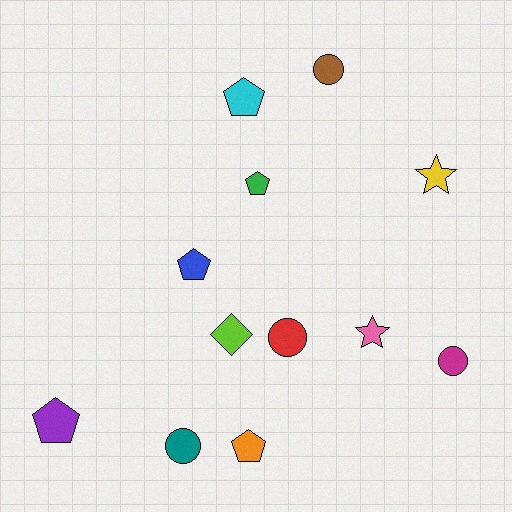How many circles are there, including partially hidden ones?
There are 4 circles.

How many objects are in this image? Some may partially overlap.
There are 12 objects.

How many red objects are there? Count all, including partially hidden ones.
There is 1 red object.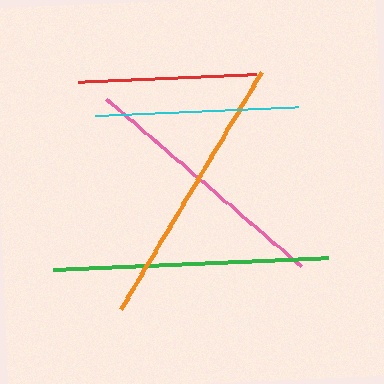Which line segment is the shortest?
The red line is the shortest at approximately 177 pixels.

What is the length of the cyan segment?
The cyan segment is approximately 204 pixels long.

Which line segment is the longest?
The orange line is the longest at approximately 276 pixels.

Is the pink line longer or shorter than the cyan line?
The pink line is longer than the cyan line.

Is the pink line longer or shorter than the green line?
The green line is longer than the pink line.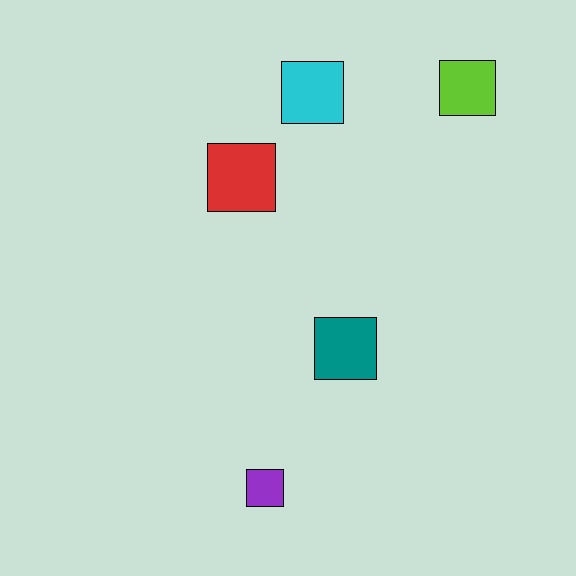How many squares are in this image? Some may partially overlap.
There are 5 squares.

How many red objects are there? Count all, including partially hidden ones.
There is 1 red object.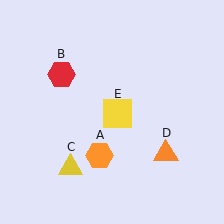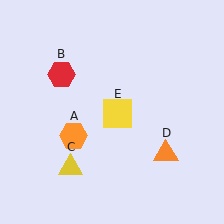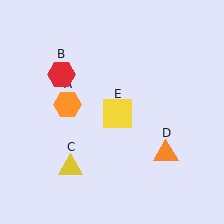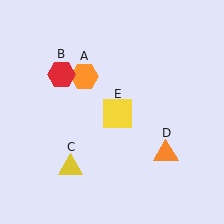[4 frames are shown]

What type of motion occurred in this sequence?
The orange hexagon (object A) rotated clockwise around the center of the scene.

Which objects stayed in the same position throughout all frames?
Red hexagon (object B) and yellow triangle (object C) and orange triangle (object D) and yellow square (object E) remained stationary.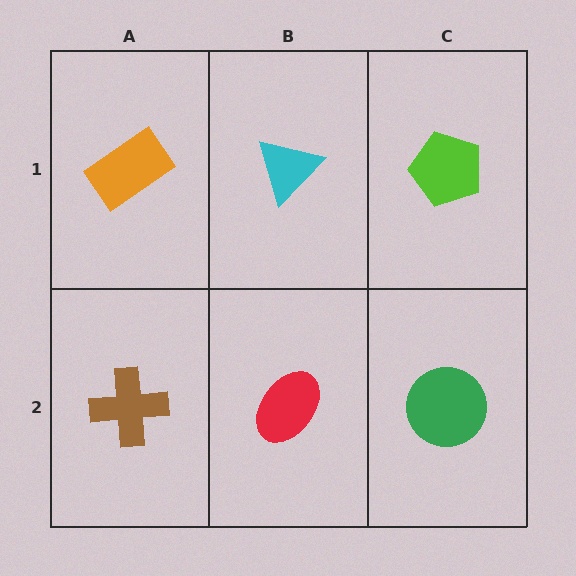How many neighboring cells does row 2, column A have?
2.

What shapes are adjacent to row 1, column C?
A green circle (row 2, column C), a cyan triangle (row 1, column B).